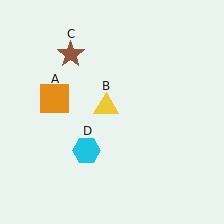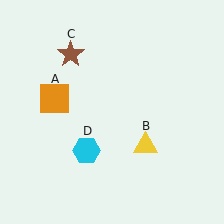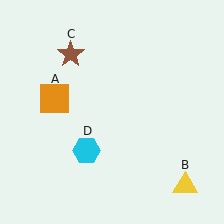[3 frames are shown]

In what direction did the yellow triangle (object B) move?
The yellow triangle (object B) moved down and to the right.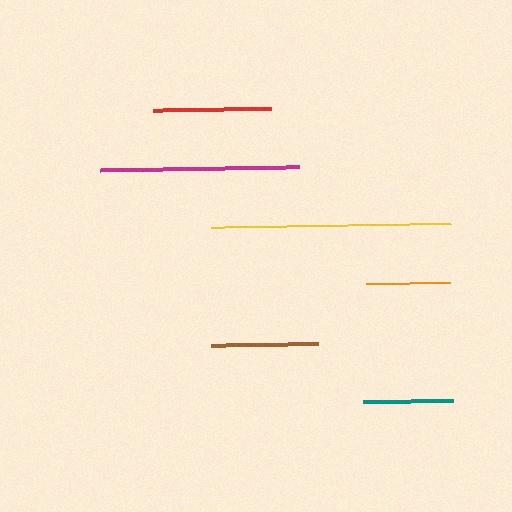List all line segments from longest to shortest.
From longest to shortest: yellow, magenta, red, brown, teal, orange.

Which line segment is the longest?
The yellow line is the longest at approximately 240 pixels.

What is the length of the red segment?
The red segment is approximately 117 pixels long.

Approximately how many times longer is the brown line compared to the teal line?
The brown line is approximately 1.2 times the length of the teal line.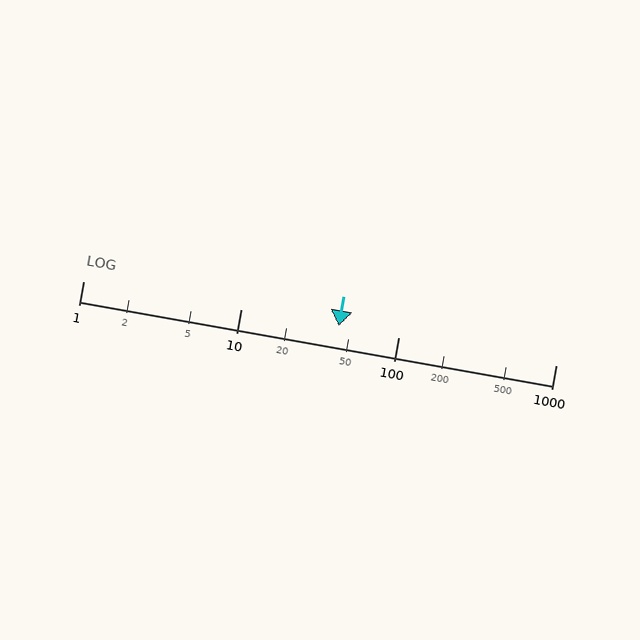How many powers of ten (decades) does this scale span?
The scale spans 3 decades, from 1 to 1000.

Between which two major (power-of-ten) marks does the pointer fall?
The pointer is between 10 and 100.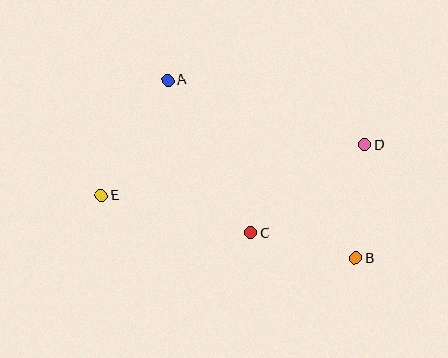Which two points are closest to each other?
Points B and C are closest to each other.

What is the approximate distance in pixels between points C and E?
The distance between C and E is approximately 154 pixels.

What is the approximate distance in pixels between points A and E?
The distance between A and E is approximately 133 pixels.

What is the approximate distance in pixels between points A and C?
The distance between A and C is approximately 174 pixels.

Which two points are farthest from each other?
Points D and E are farthest from each other.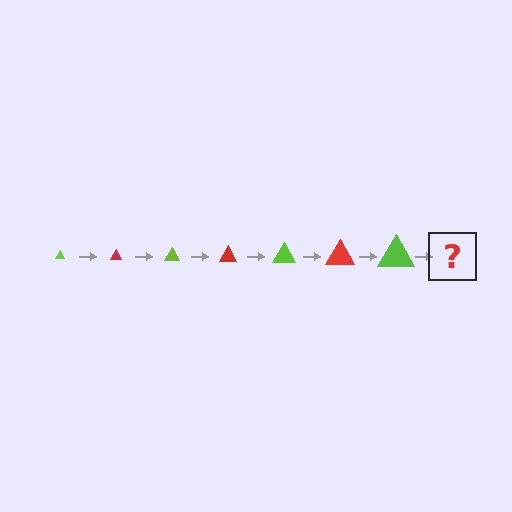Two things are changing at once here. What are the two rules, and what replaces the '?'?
The two rules are that the triangle grows larger each step and the color cycles through lime and red. The '?' should be a red triangle, larger than the previous one.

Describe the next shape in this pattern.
It should be a red triangle, larger than the previous one.